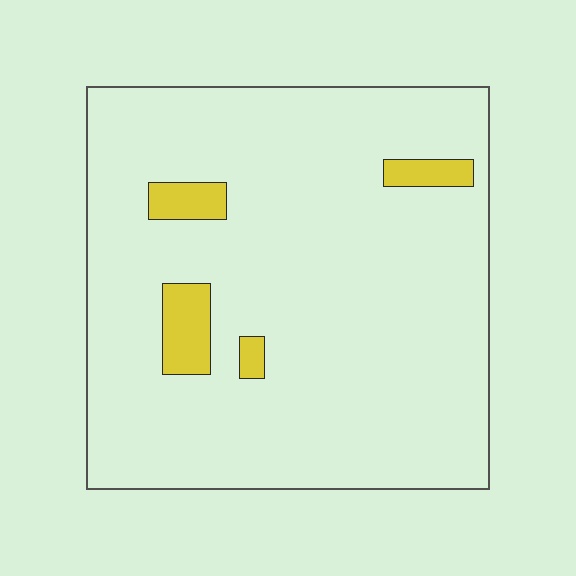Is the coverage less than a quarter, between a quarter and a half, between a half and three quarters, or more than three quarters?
Less than a quarter.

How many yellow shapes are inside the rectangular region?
4.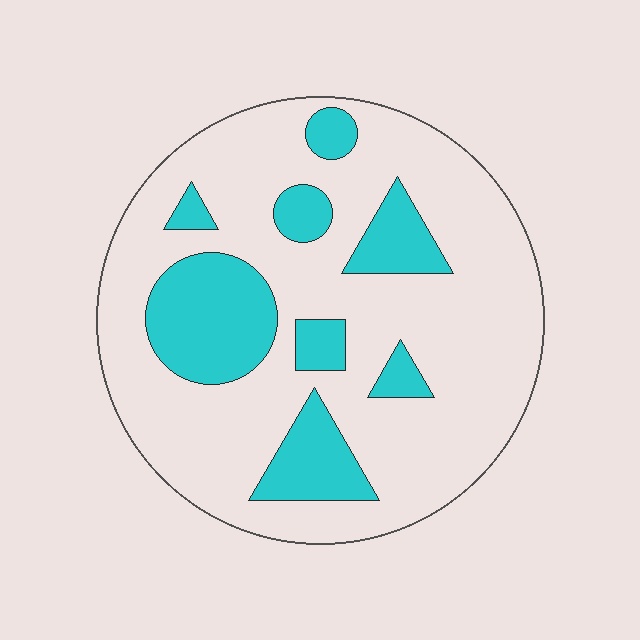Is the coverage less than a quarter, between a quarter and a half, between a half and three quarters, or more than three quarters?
Less than a quarter.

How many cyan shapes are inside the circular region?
8.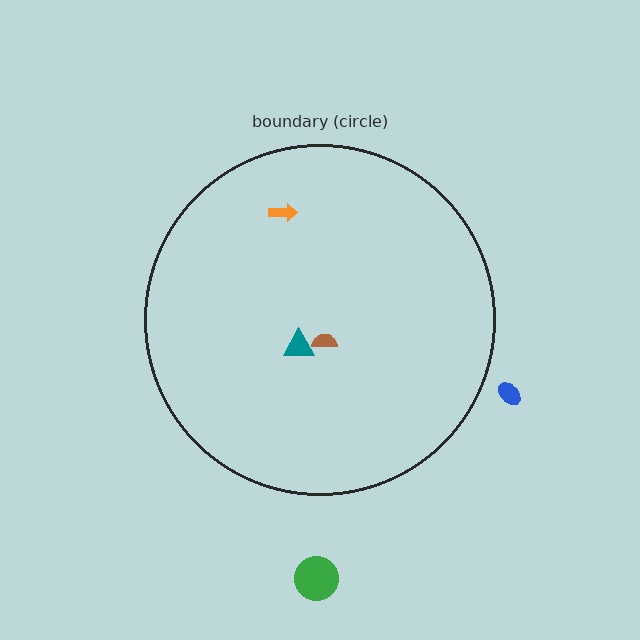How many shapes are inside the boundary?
3 inside, 2 outside.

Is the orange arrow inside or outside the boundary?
Inside.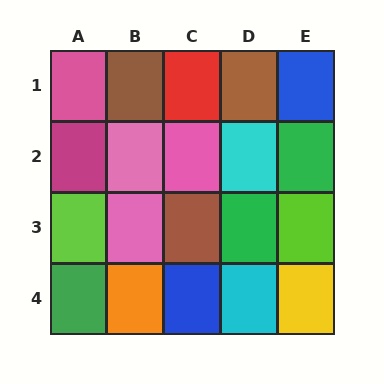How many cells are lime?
2 cells are lime.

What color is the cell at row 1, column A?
Pink.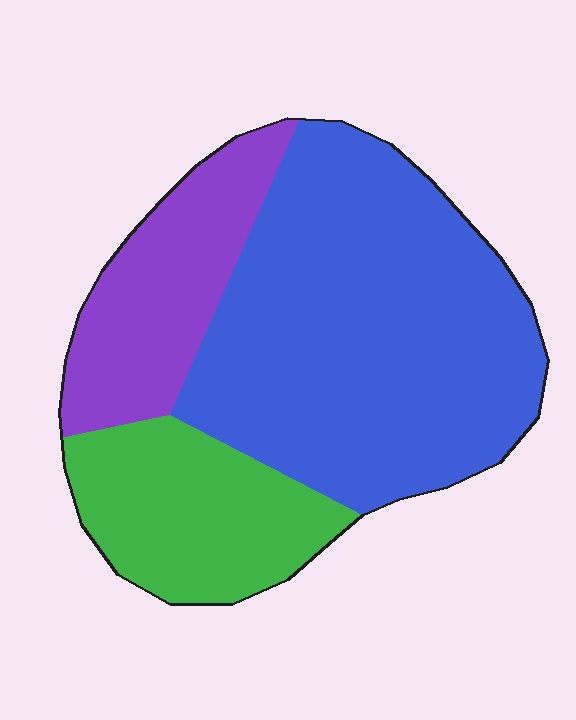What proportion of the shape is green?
Green takes up about one fifth (1/5) of the shape.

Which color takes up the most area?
Blue, at roughly 60%.